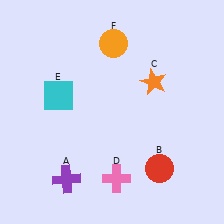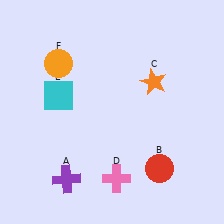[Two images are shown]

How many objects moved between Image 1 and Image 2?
1 object moved between the two images.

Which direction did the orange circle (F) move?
The orange circle (F) moved left.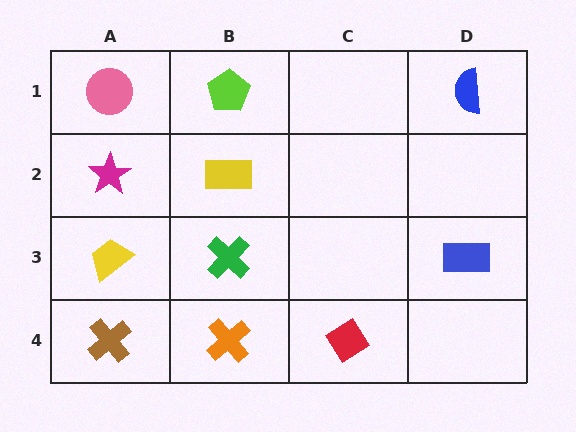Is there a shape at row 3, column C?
No, that cell is empty.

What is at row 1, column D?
A blue semicircle.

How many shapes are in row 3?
3 shapes.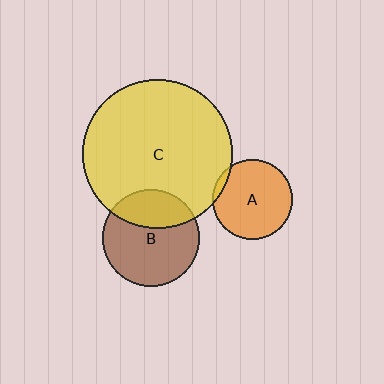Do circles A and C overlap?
Yes.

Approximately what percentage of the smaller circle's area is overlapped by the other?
Approximately 5%.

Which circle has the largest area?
Circle C (yellow).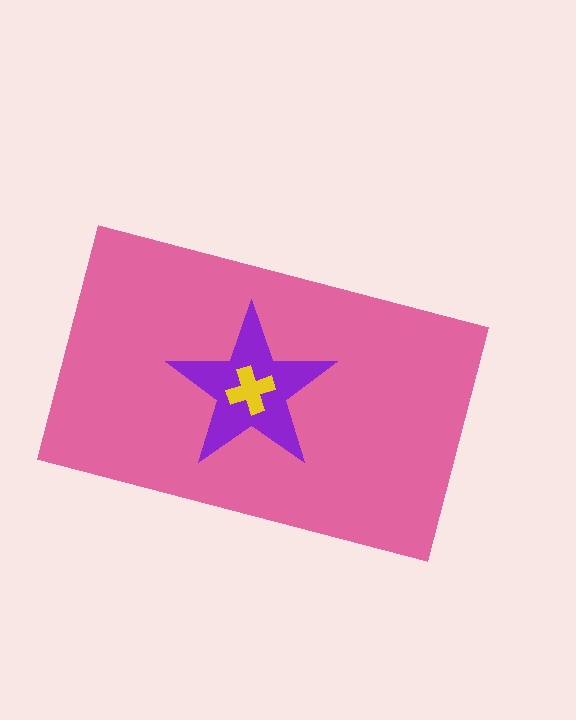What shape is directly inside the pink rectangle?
The purple star.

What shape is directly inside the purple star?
The yellow cross.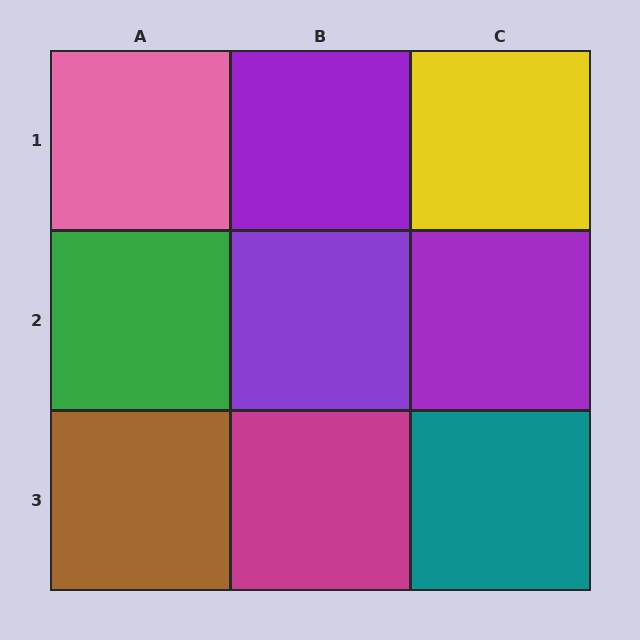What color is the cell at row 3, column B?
Magenta.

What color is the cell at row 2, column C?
Purple.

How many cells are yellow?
1 cell is yellow.